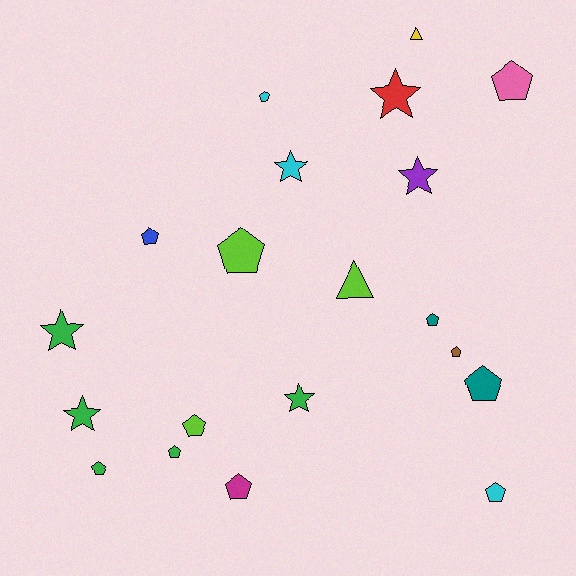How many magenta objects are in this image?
There is 1 magenta object.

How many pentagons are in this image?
There are 12 pentagons.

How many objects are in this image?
There are 20 objects.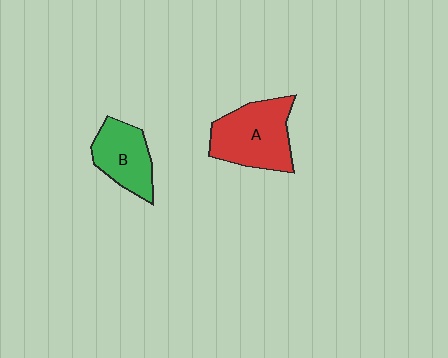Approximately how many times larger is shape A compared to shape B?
Approximately 1.4 times.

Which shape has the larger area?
Shape A (red).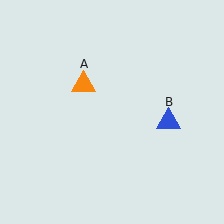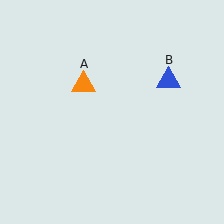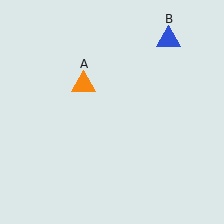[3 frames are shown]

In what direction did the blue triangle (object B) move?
The blue triangle (object B) moved up.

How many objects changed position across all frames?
1 object changed position: blue triangle (object B).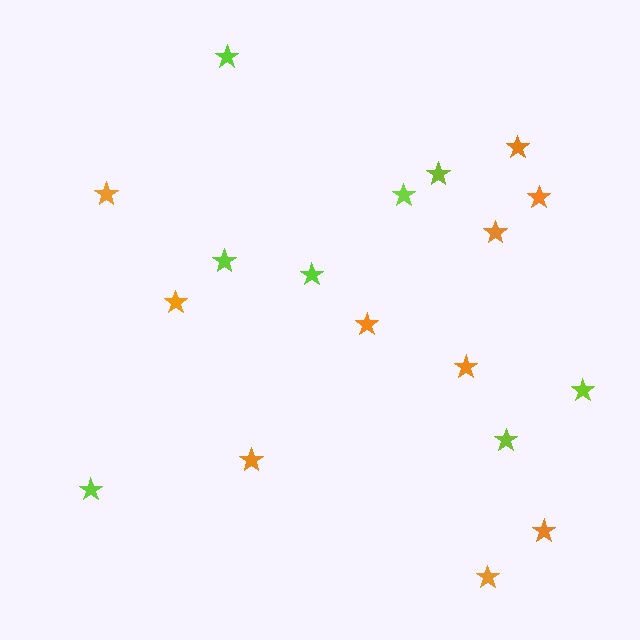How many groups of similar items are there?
There are 2 groups: one group of orange stars (10) and one group of lime stars (8).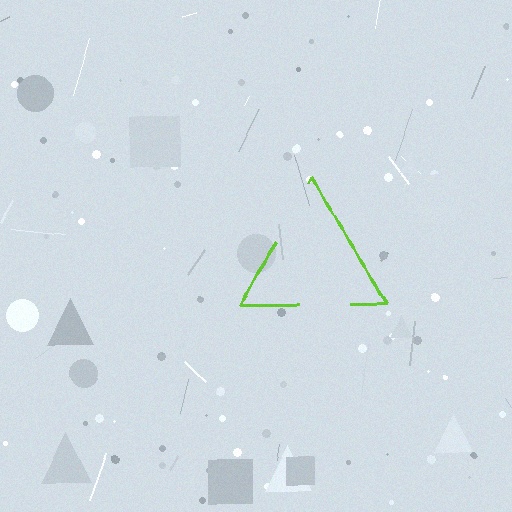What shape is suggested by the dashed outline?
The dashed outline suggests a triangle.